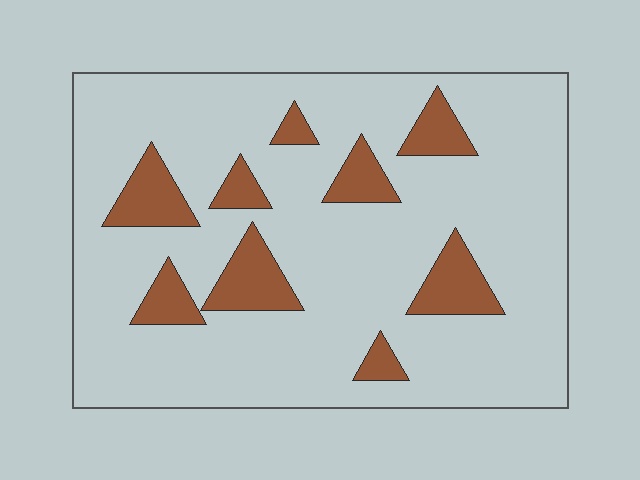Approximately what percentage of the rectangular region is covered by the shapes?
Approximately 15%.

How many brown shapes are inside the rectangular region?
9.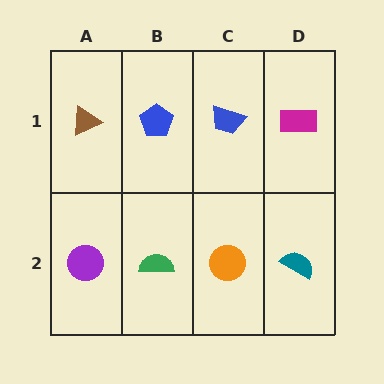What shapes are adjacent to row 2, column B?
A blue pentagon (row 1, column B), a purple circle (row 2, column A), an orange circle (row 2, column C).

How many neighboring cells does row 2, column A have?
2.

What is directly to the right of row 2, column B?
An orange circle.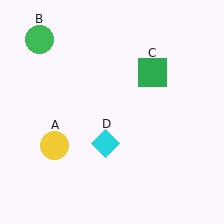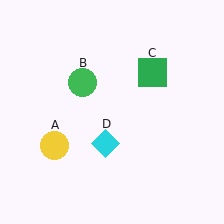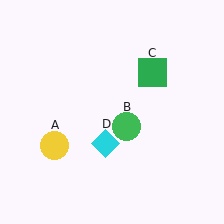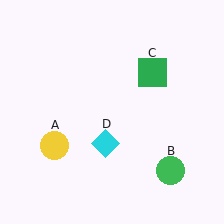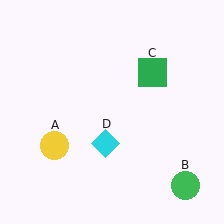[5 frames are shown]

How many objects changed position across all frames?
1 object changed position: green circle (object B).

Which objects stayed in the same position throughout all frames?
Yellow circle (object A) and green square (object C) and cyan diamond (object D) remained stationary.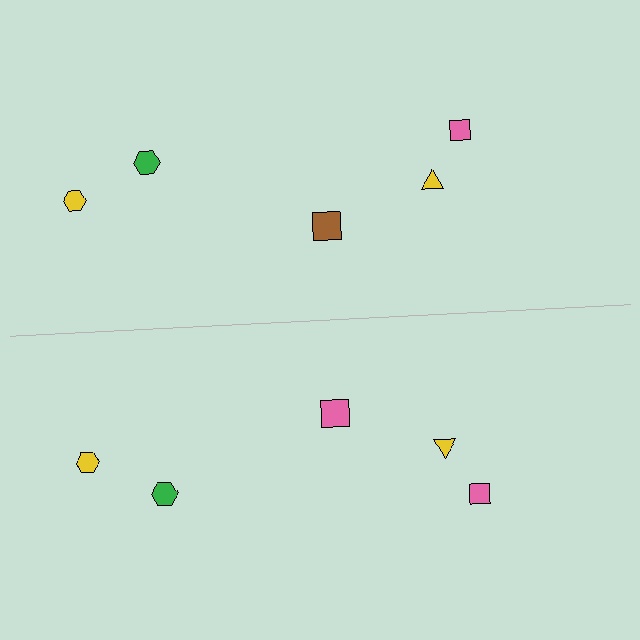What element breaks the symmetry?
The pink square on the bottom side breaks the symmetry — its mirror counterpart is brown.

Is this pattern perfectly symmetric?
No, the pattern is not perfectly symmetric. The pink square on the bottom side breaks the symmetry — its mirror counterpart is brown.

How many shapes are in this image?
There are 10 shapes in this image.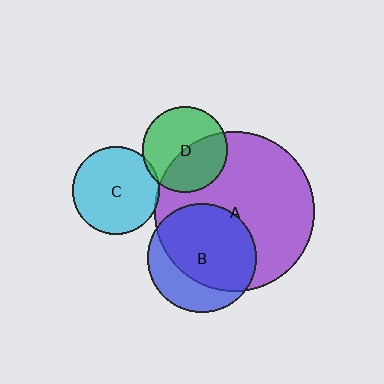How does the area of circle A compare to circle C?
Approximately 3.3 times.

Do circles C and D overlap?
Yes.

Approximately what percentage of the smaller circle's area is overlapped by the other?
Approximately 5%.